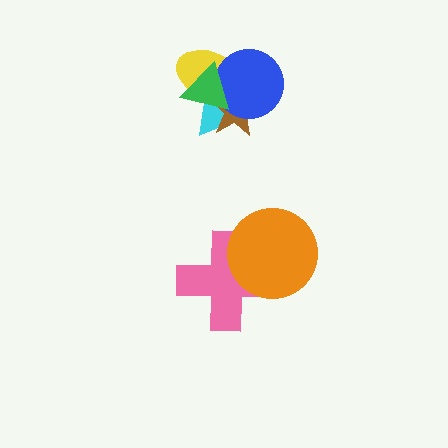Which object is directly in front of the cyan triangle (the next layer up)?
The brown star is directly in front of the cyan triangle.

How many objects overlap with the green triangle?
4 objects overlap with the green triangle.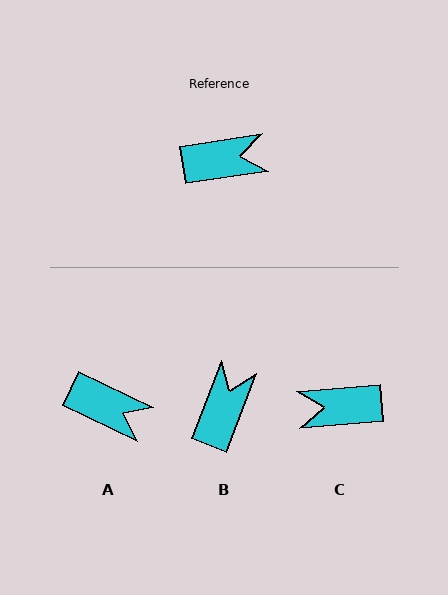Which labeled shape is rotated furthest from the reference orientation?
C, about 176 degrees away.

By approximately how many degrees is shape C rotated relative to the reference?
Approximately 176 degrees counter-clockwise.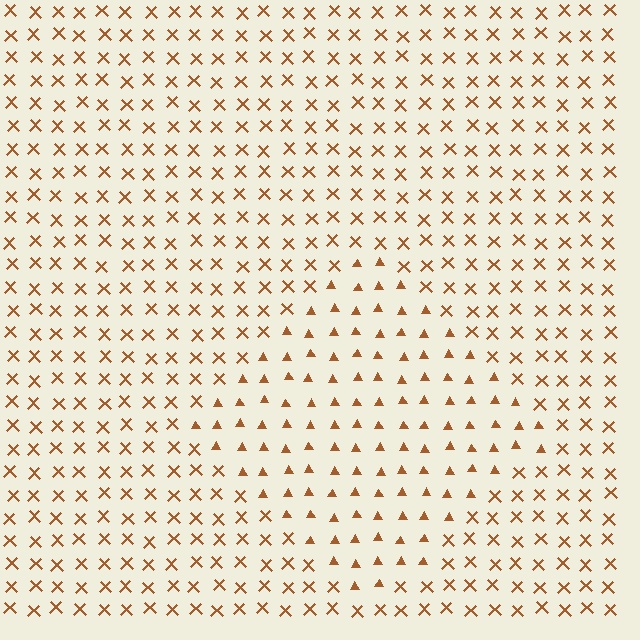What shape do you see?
I see a diamond.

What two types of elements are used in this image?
The image uses triangles inside the diamond region and X marks outside it.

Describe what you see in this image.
The image is filled with small brown elements arranged in a uniform grid. A diamond-shaped region contains triangles, while the surrounding area contains X marks. The boundary is defined purely by the change in element shape.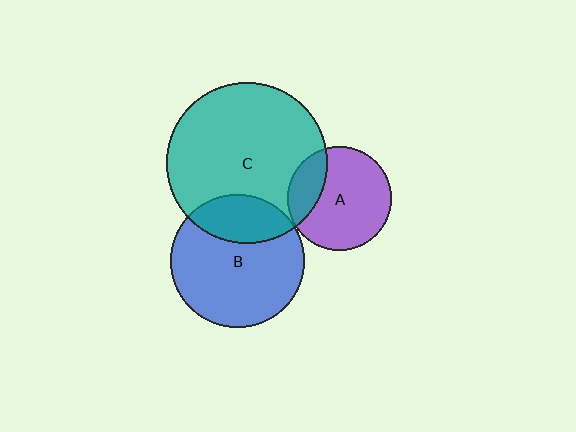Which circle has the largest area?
Circle C (teal).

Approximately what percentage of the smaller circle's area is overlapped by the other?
Approximately 25%.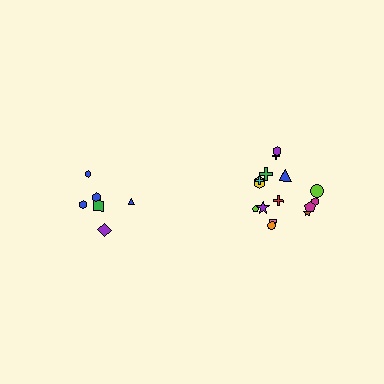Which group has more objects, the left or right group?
The right group.